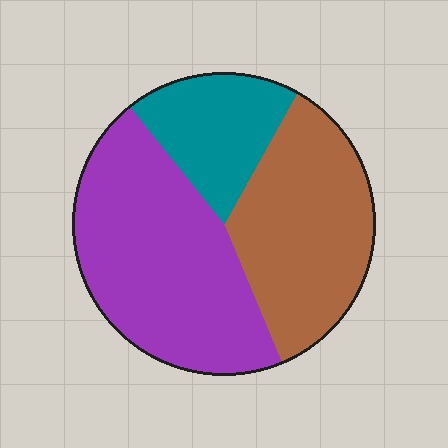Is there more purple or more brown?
Purple.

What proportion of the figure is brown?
Brown takes up about three eighths (3/8) of the figure.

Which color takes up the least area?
Teal, at roughly 20%.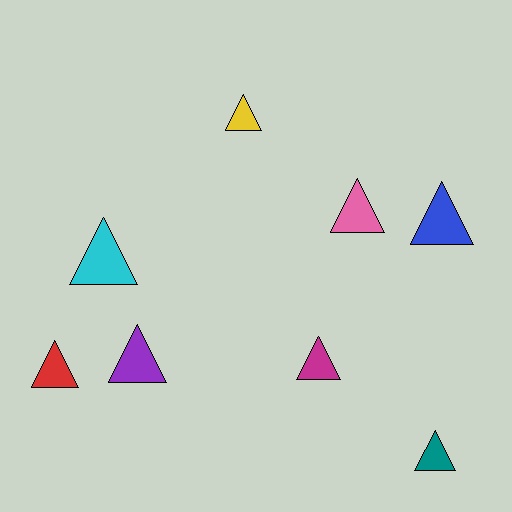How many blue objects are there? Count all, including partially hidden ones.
There is 1 blue object.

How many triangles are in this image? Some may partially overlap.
There are 8 triangles.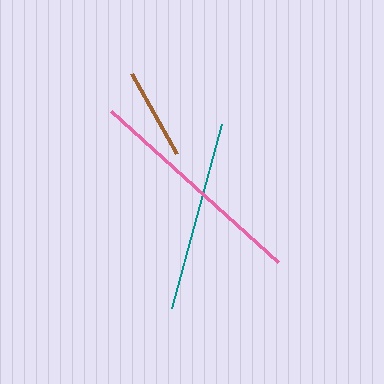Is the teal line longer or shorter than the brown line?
The teal line is longer than the brown line.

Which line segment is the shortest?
The brown line is the shortest at approximately 92 pixels.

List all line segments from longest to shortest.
From longest to shortest: pink, teal, brown.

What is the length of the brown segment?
The brown segment is approximately 92 pixels long.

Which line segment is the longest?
The pink line is the longest at approximately 225 pixels.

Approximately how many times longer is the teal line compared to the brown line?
The teal line is approximately 2.1 times the length of the brown line.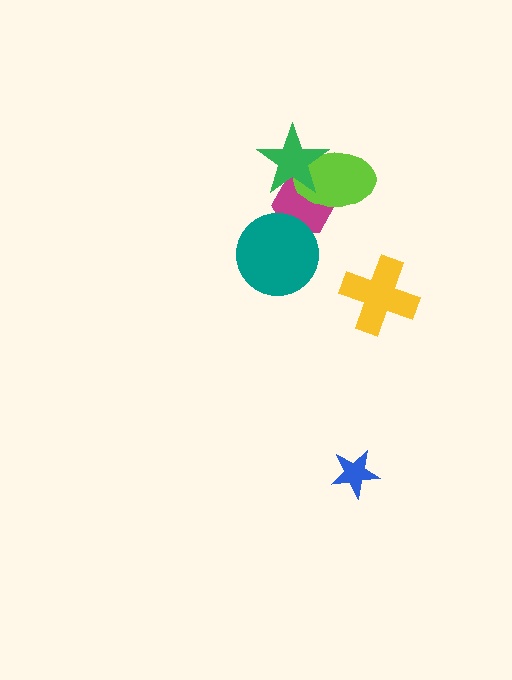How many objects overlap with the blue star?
0 objects overlap with the blue star.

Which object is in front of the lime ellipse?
The green star is in front of the lime ellipse.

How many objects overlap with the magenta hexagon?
3 objects overlap with the magenta hexagon.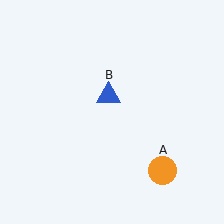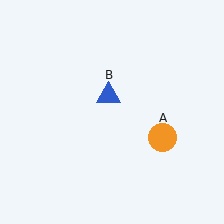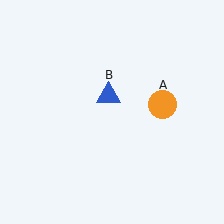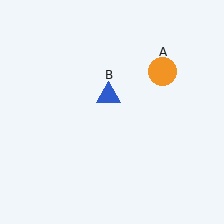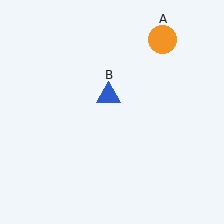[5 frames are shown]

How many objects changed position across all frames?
1 object changed position: orange circle (object A).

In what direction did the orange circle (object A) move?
The orange circle (object A) moved up.